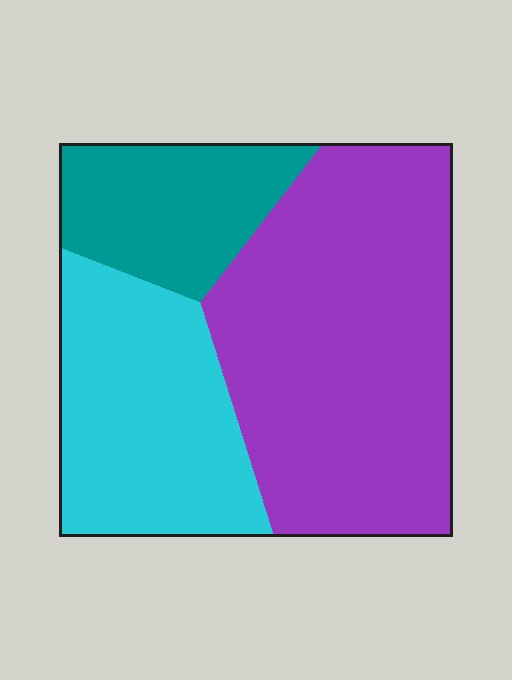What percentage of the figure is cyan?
Cyan covers about 30% of the figure.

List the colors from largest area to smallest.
From largest to smallest: purple, cyan, teal.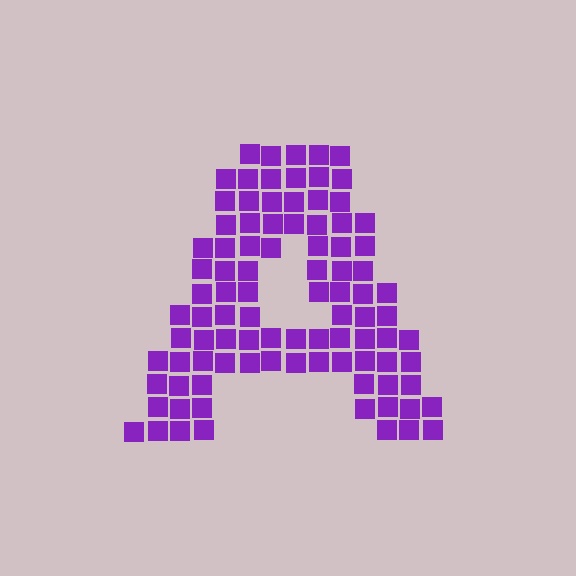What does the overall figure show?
The overall figure shows the letter A.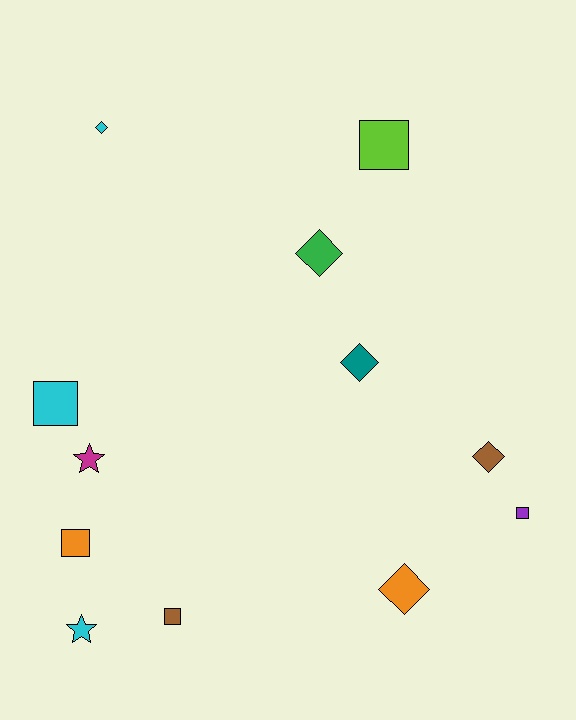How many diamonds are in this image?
There are 5 diamonds.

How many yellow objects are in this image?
There are no yellow objects.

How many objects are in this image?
There are 12 objects.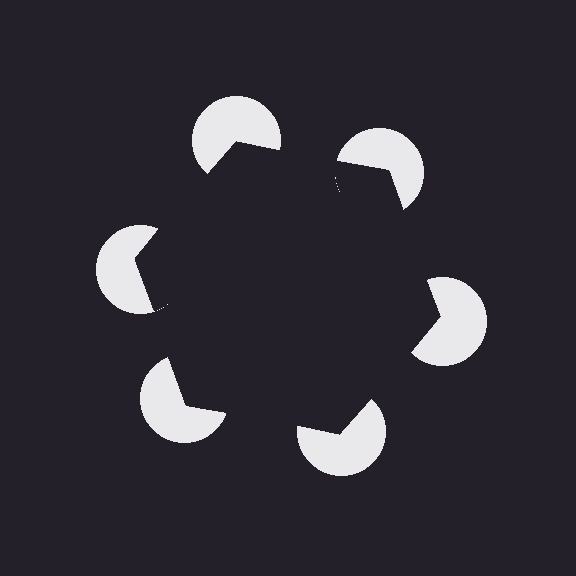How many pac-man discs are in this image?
There are 6 — one at each vertex of the illusory hexagon.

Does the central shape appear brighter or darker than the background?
It typically appears slightly darker than the background, even though no actual brightness change is drawn.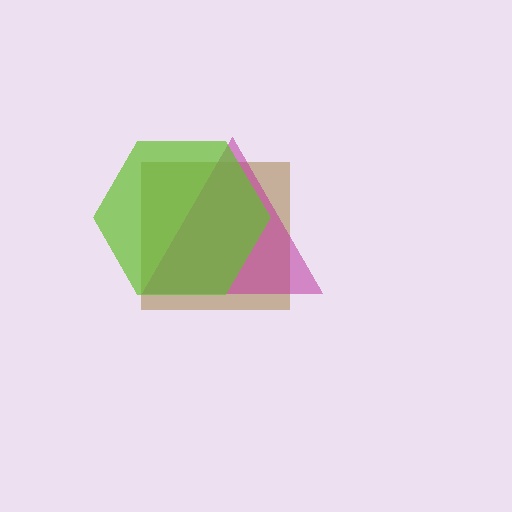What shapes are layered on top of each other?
The layered shapes are: a brown square, a magenta triangle, a lime hexagon.